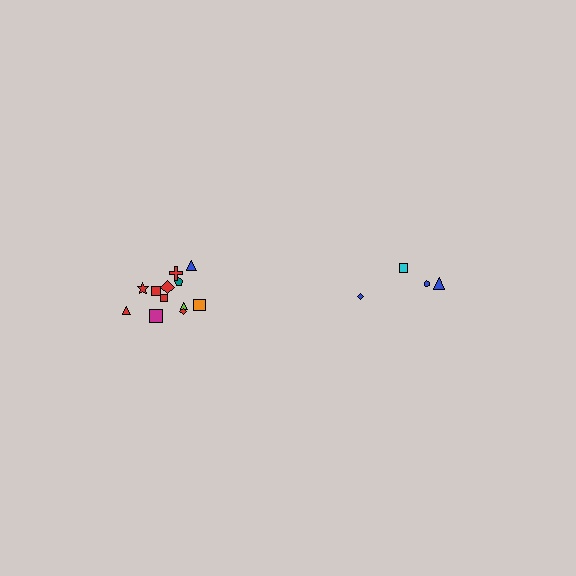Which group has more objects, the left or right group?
The left group.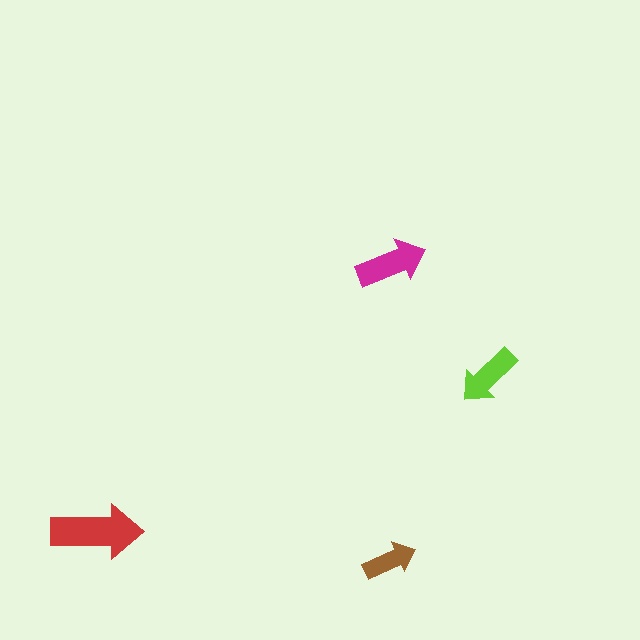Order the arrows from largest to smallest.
the red one, the magenta one, the lime one, the brown one.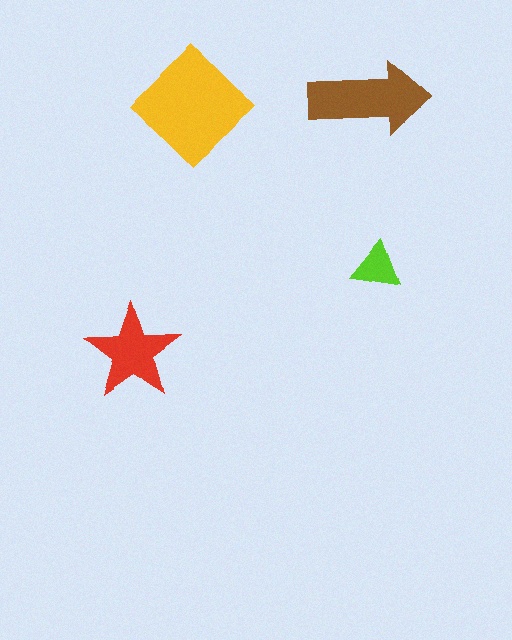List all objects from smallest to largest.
The lime triangle, the red star, the brown arrow, the yellow diamond.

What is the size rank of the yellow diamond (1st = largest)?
1st.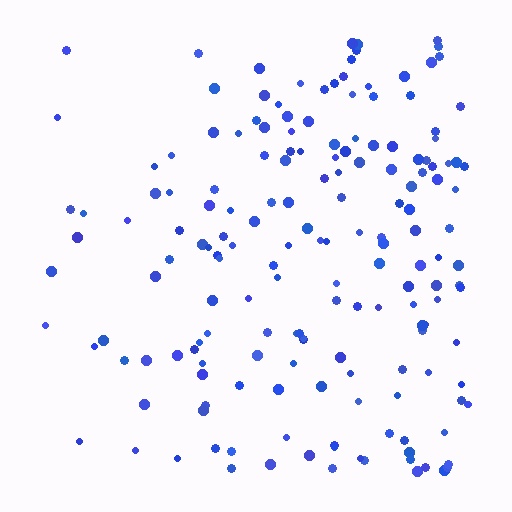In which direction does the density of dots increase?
From left to right, with the right side densest.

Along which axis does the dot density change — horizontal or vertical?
Horizontal.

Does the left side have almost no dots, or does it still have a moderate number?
Still a moderate number, just noticeably fewer than the right.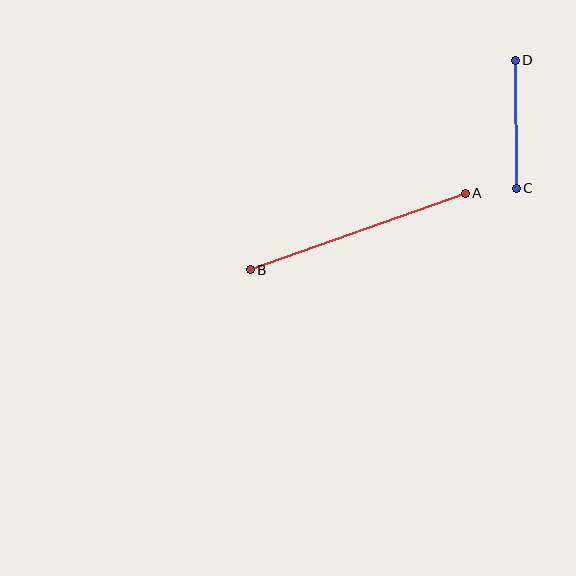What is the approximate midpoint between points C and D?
The midpoint is at approximately (516, 124) pixels.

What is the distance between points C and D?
The distance is approximately 128 pixels.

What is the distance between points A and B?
The distance is approximately 228 pixels.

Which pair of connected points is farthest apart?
Points A and B are farthest apart.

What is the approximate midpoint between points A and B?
The midpoint is at approximately (358, 231) pixels.